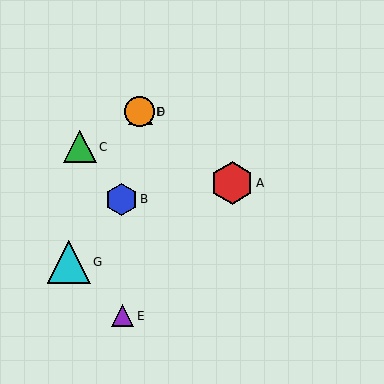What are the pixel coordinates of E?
Object E is at (123, 316).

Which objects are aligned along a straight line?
Objects A, D, F are aligned along a straight line.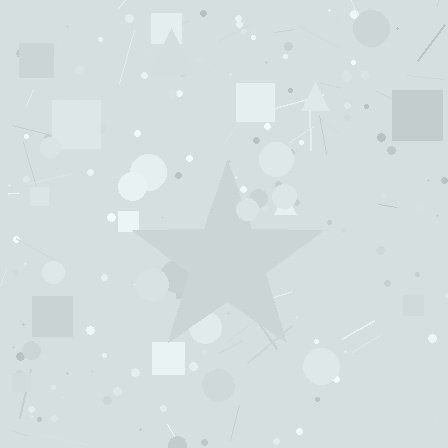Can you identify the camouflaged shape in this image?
The camouflaged shape is a star.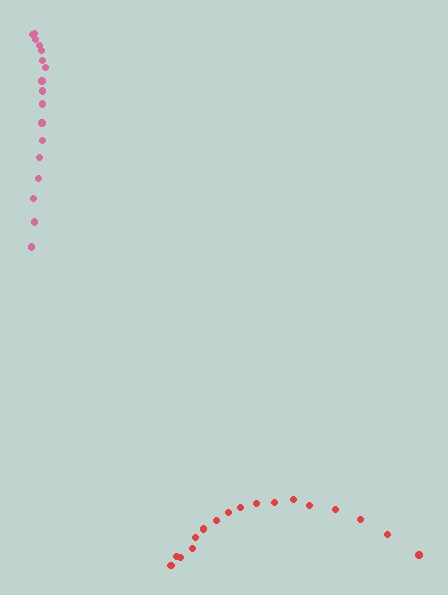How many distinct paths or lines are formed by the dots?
There are 2 distinct paths.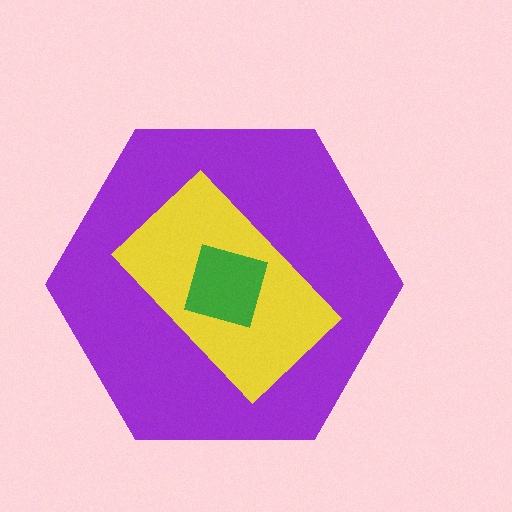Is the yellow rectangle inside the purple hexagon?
Yes.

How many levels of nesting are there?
3.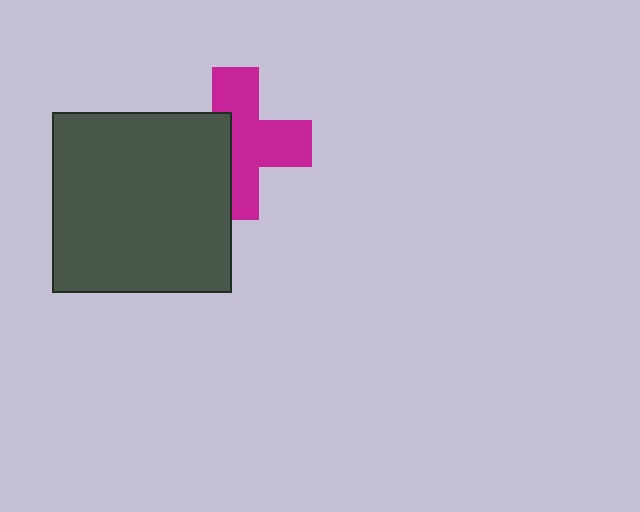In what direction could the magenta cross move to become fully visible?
The magenta cross could move right. That would shift it out from behind the dark gray square entirely.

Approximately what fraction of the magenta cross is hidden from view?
Roughly 38% of the magenta cross is hidden behind the dark gray square.